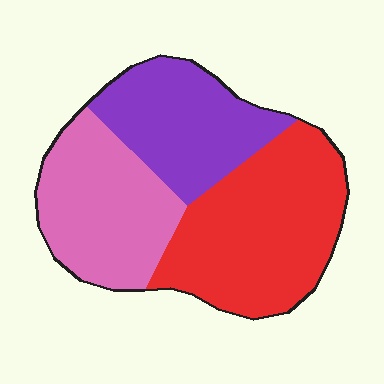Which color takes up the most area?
Red, at roughly 40%.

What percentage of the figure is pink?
Pink takes up about one third (1/3) of the figure.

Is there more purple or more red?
Red.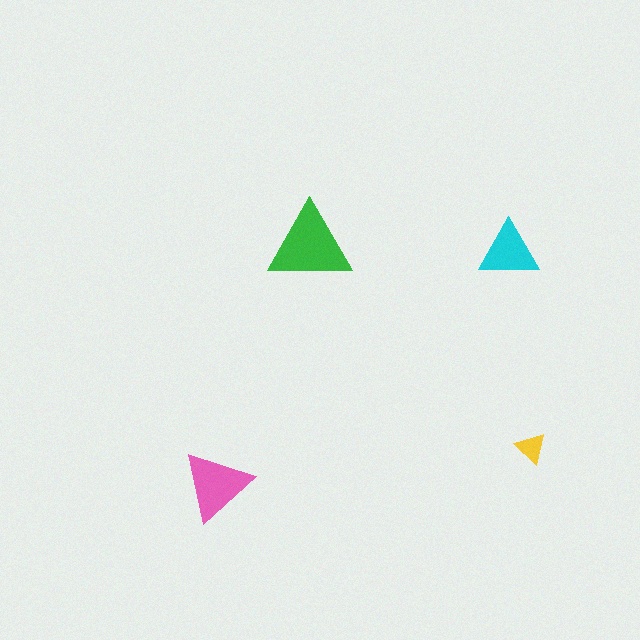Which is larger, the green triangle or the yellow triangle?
The green one.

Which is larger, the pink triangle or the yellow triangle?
The pink one.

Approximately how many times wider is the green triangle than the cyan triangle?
About 1.5 times wider.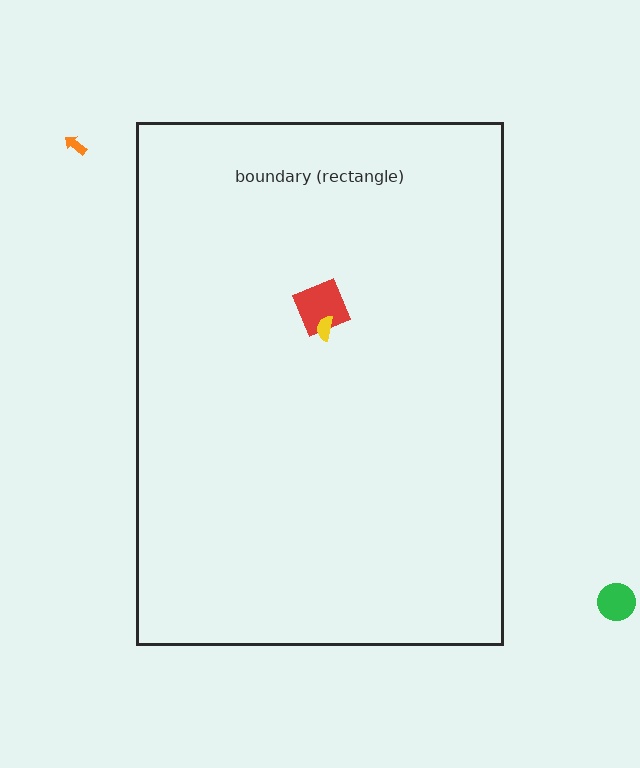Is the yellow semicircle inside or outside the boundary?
Inside.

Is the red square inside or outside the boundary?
Inside.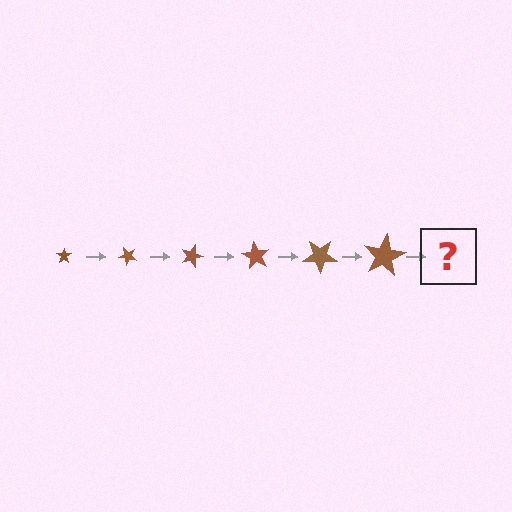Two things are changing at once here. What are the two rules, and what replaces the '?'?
The two rules are that the star grows larger each step and it rotates 45 degrees each step. The '?' should be a star, larger than the previous one and rotated 270 degrees from the start.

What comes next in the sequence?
The next element should be a star, larger than the previous one and rotated 270 degrees from the start.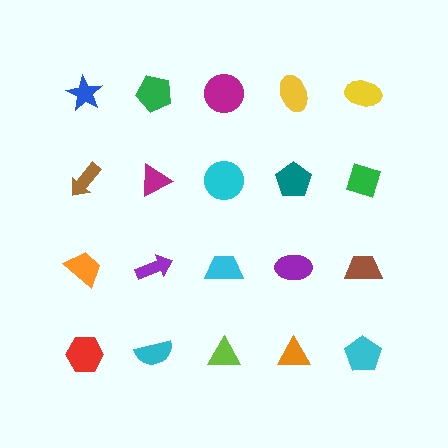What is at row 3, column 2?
A purple arrow.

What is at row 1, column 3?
A magenta circle.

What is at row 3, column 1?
An orange trapezoid.